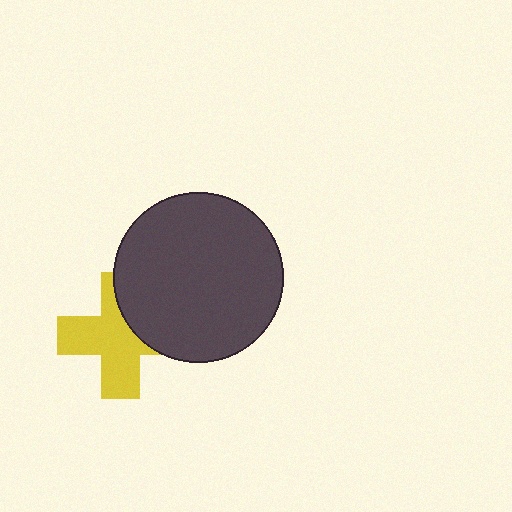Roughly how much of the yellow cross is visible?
Most of it is visible (roughly 65%).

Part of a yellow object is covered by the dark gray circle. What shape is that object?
It is a cross.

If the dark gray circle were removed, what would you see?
You would see the complete yellow cross.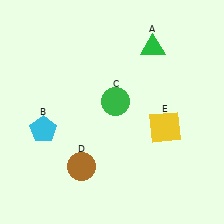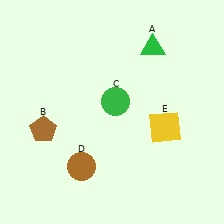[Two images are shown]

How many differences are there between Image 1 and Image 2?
There is 1 difference between the two images.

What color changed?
The pentagon (B) changed from cyan in Image 1 to brown in Image 2.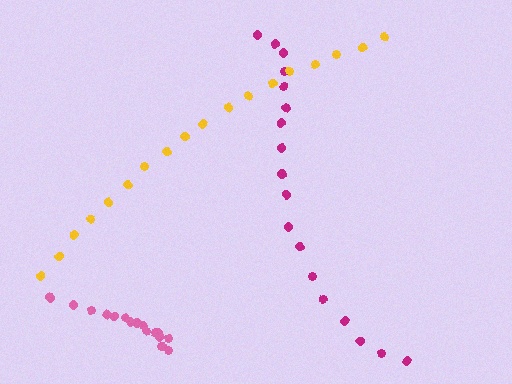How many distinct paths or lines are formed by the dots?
There are 3 distinct paths.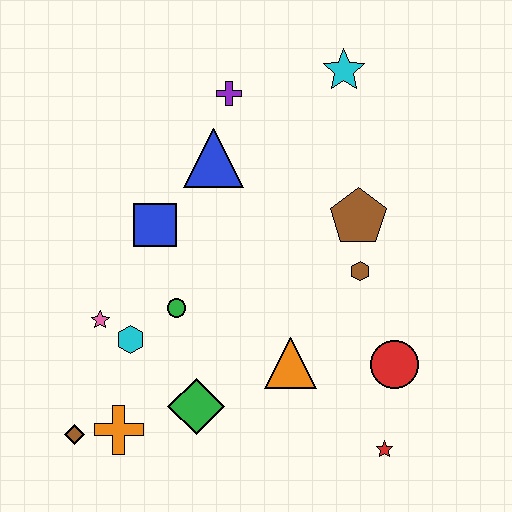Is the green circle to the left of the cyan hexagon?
No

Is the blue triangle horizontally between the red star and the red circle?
No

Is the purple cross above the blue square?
Yes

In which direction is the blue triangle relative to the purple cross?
The blue triangle is below the purple cross.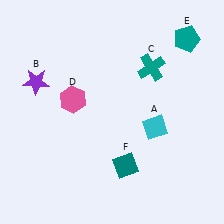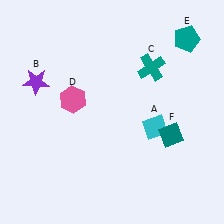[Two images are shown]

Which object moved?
The teal diamond (F) moved right.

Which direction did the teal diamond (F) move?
The teal diamond (F) moved right.